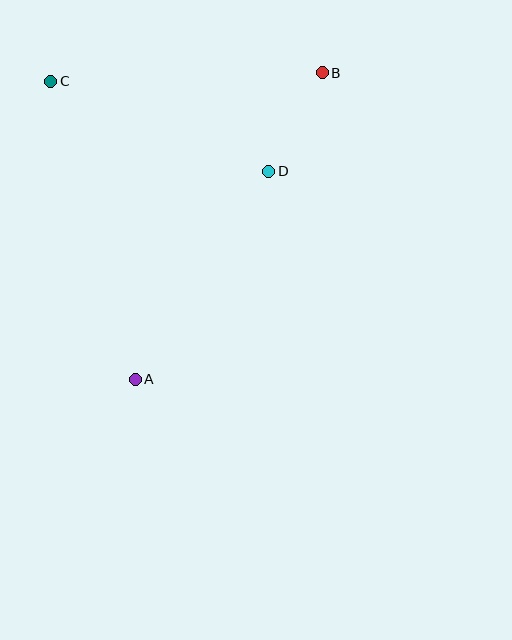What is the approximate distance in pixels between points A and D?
The distance between A and D is approximately 247 pixels.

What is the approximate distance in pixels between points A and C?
The distance between A and C is approximately 310 pixels.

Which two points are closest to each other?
Points B and D are closest to each other.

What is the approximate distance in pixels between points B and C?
The distance between B and C is approximately 272 pixels.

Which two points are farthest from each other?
Points A and B are farthest from each other.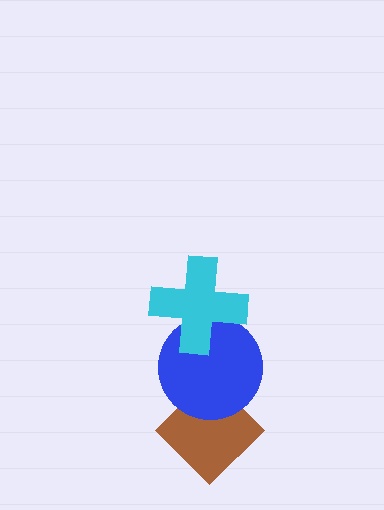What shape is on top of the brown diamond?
The blue circle is on top of the brown diamond.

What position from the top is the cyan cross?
The cyan cross is 1st from the top.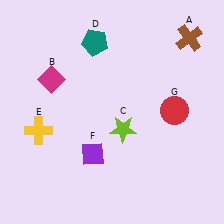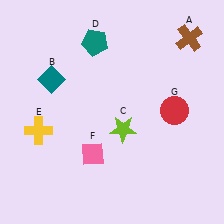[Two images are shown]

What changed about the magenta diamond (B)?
In Image 1, B is magenta. In Image 2, it changed to teal.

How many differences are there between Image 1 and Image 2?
There are 2 differences between the two images.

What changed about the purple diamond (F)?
In Image 1, F is purple. In Image 2, it changed to pink.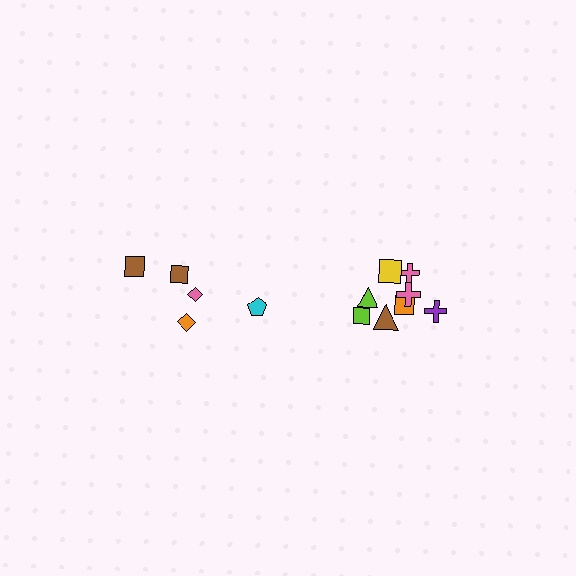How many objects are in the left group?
There are 5 objects.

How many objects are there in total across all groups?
There are 13 objects.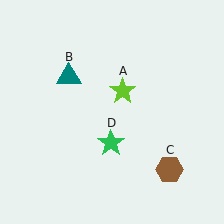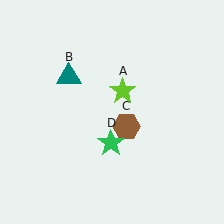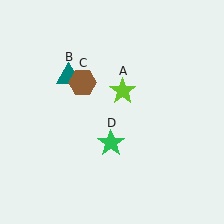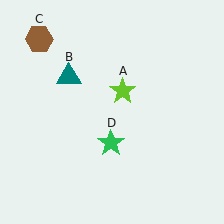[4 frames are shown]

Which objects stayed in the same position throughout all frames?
Lime star (object A) and teal triangle (object B) and green star (object D) remained stationary.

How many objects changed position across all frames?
1 object changed position: brown hexagon (object C).